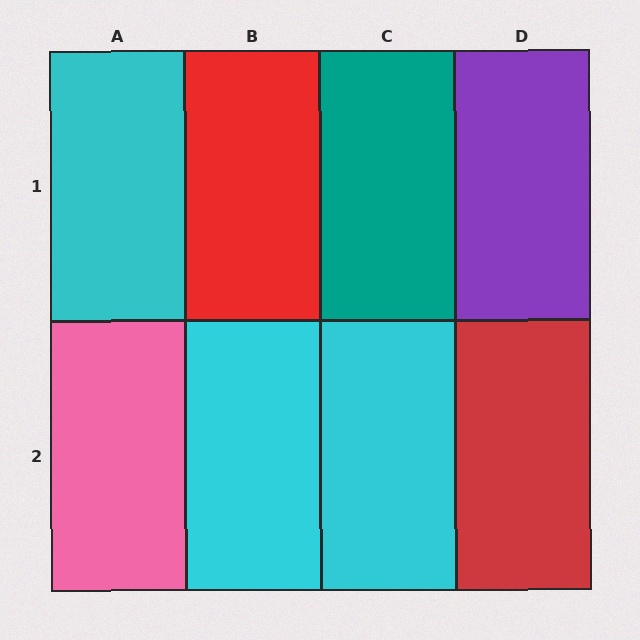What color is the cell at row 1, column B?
Red.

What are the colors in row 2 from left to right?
Pink, cyan, cyan, red.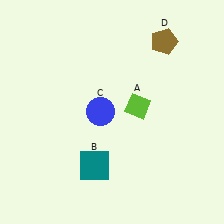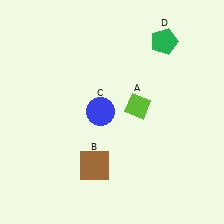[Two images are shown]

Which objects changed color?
B changed from teal to brown. D changed from brown to green.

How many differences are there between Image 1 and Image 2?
There are 2 differences between the two images.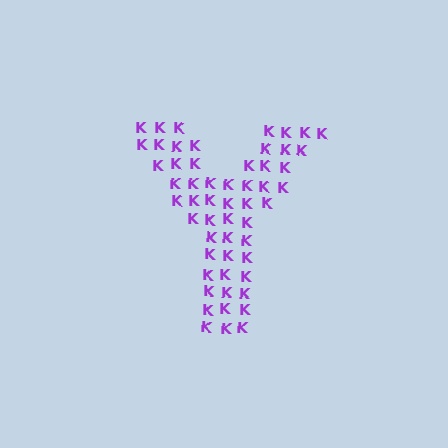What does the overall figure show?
The overall figure shows the letter Y.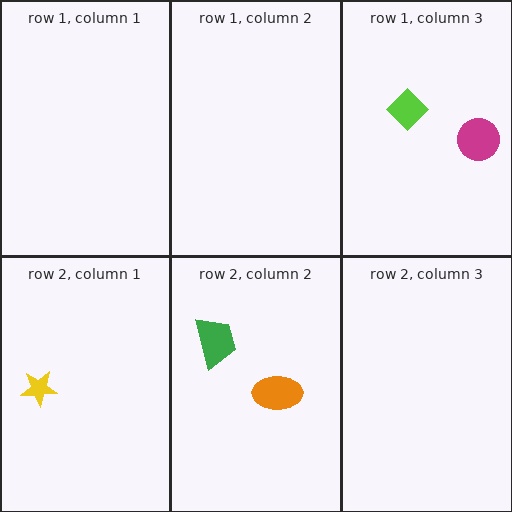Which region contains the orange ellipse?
The row 2, column 2 region.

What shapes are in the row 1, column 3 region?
The lime diamond, the magenta circle.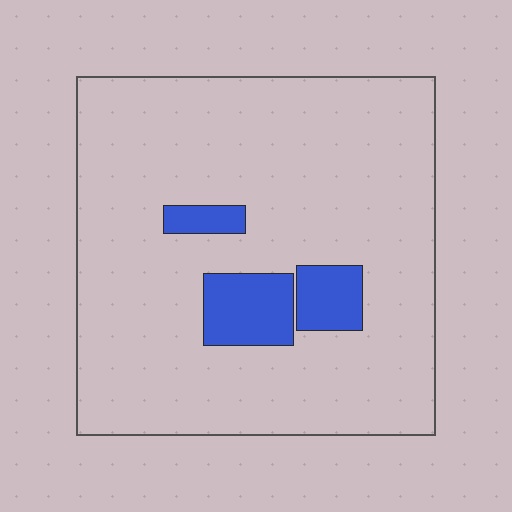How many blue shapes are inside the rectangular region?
3.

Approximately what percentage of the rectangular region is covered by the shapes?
Approximately 10%.